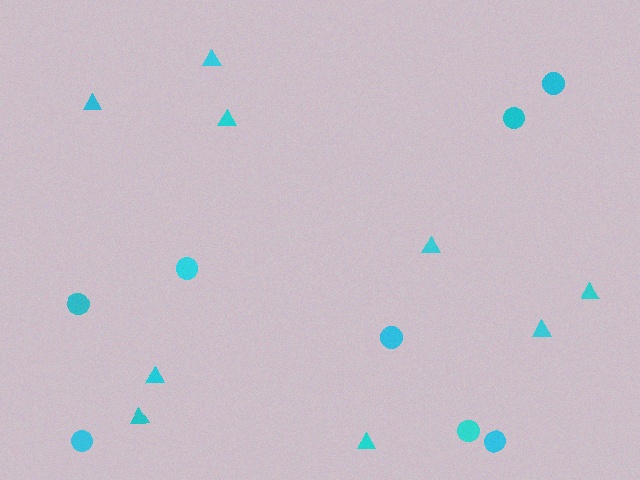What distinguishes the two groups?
There are 2 groups: one group of triangles (9) and one group of circles (8).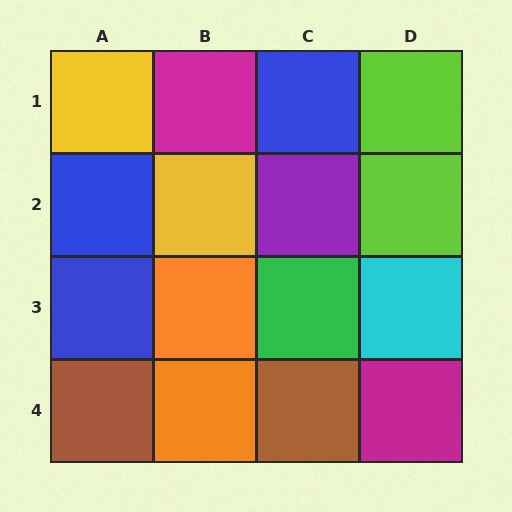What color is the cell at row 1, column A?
Yellow.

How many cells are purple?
1 cell is purple.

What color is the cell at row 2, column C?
Purple.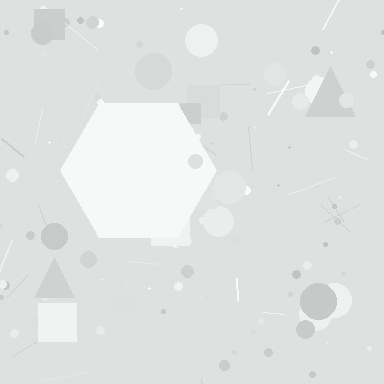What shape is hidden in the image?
A hexagon is hidden in the image.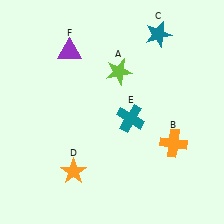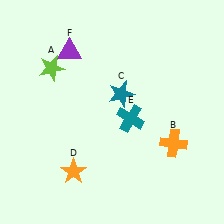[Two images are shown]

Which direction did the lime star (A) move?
The lime star (A) moved left.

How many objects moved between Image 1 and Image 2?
2 objects moved between the two images.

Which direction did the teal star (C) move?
The teal star (C) moved down.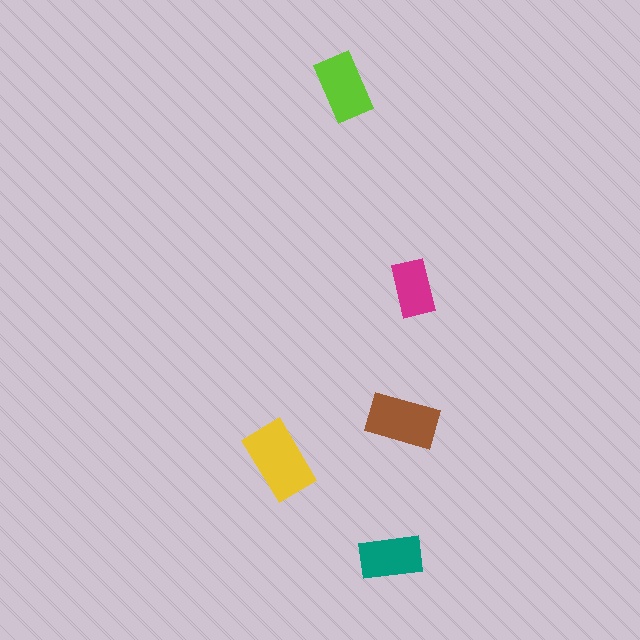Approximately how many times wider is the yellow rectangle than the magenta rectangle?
About 1.5 times wider.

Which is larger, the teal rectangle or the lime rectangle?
The lime one.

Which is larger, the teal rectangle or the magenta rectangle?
The teal one.